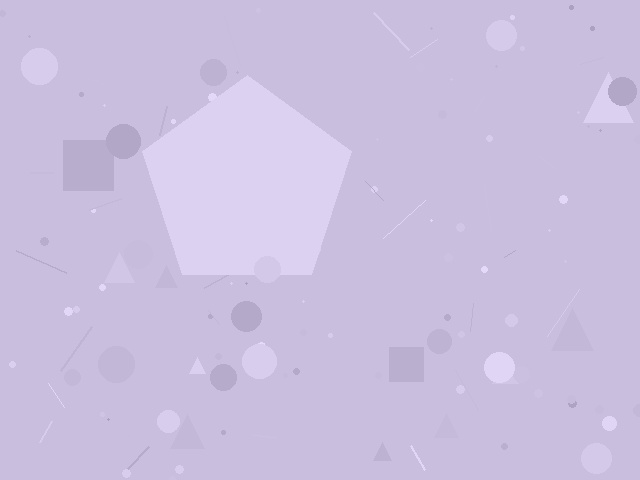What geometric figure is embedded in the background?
A pentagon is embedded in the background.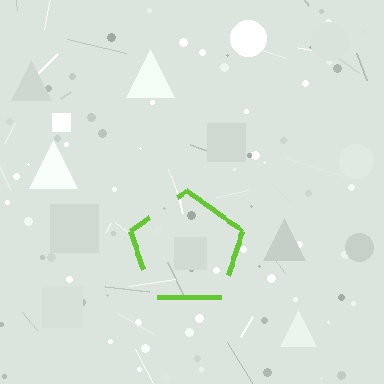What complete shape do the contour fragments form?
The contour fragments form a pentagon.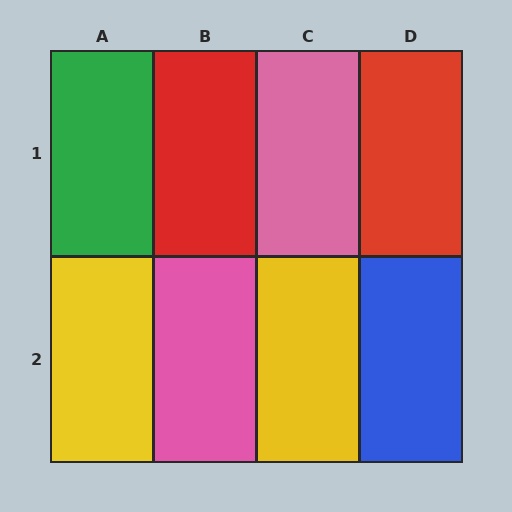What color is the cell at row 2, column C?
Yellow.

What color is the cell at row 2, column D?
Blue.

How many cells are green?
1 cell is green.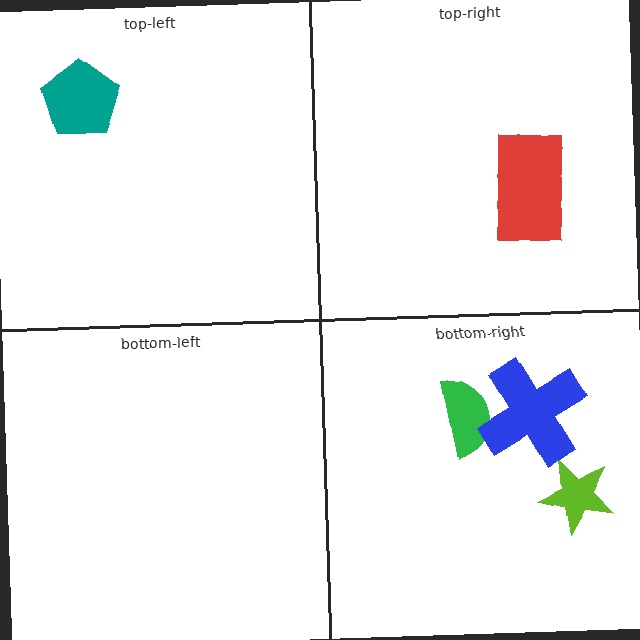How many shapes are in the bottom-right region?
3.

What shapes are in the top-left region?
The teal pentagon.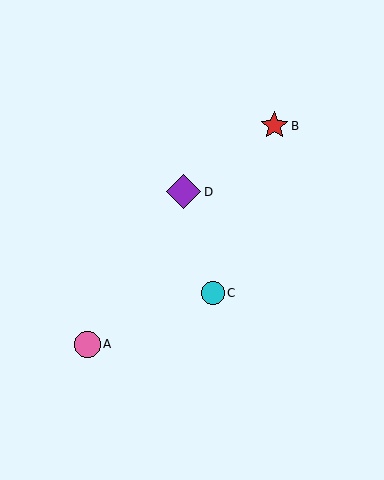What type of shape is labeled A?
Shape A is a pink circle.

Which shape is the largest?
The purple diamond (labeled D) is the largest.